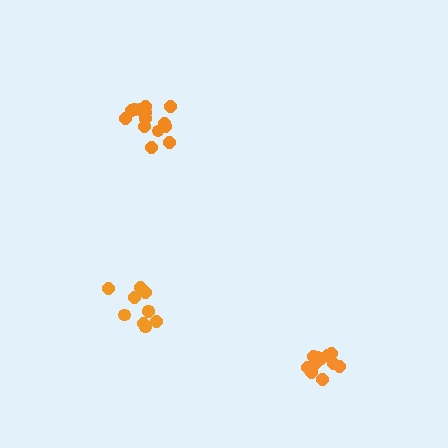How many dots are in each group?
Group 1: 12 dots, Group 2: 10 dots, Group 3: 14 dots (36 total).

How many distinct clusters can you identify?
There are 3 distinct clusters.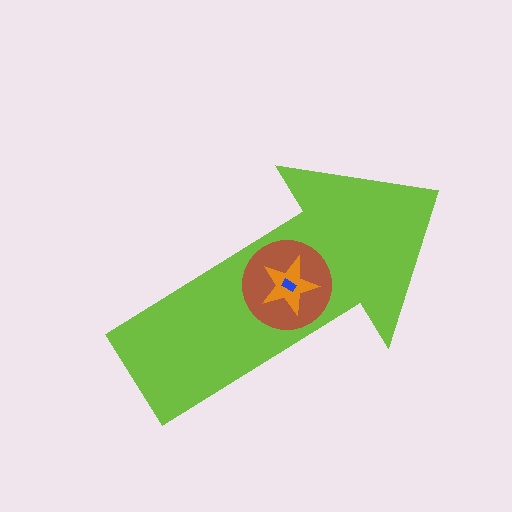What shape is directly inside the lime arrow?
The brown circle.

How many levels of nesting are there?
4.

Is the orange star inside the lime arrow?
Yes.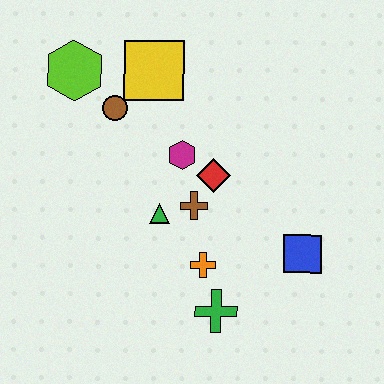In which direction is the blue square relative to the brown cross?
The blue square is to the right of the brown cross.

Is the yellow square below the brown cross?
No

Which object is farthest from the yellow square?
The green cross is farthest from the yellow square.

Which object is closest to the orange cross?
The green cross is closest to the orange cross.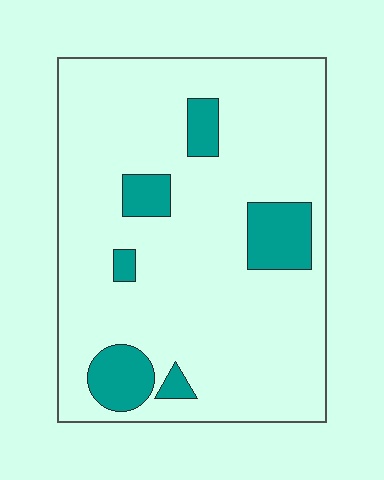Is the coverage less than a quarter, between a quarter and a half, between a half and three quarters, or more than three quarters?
Less than a quarter.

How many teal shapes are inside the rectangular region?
6.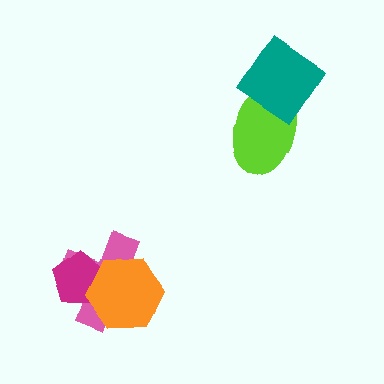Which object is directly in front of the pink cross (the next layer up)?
The magenta pentagon is directly in front of the pink cross.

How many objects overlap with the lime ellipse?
1 object overlaps with the lime ellipse.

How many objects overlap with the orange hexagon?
2 objects overlap with the orange hexagon.